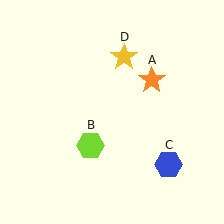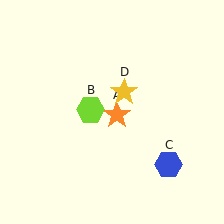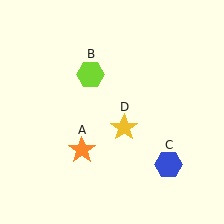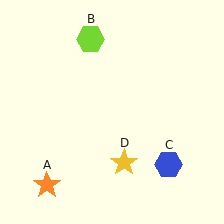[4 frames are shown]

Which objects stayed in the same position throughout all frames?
Blue hexagon (object C) remained stationary.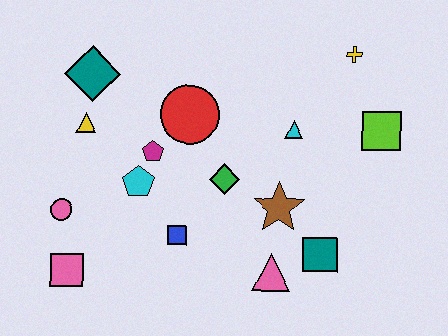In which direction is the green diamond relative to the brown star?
The green diamond is to the left of the brown star.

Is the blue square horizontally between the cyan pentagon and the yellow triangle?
No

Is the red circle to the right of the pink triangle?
No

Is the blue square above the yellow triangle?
No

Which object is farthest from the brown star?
The teal diamond is farthest from the brown star.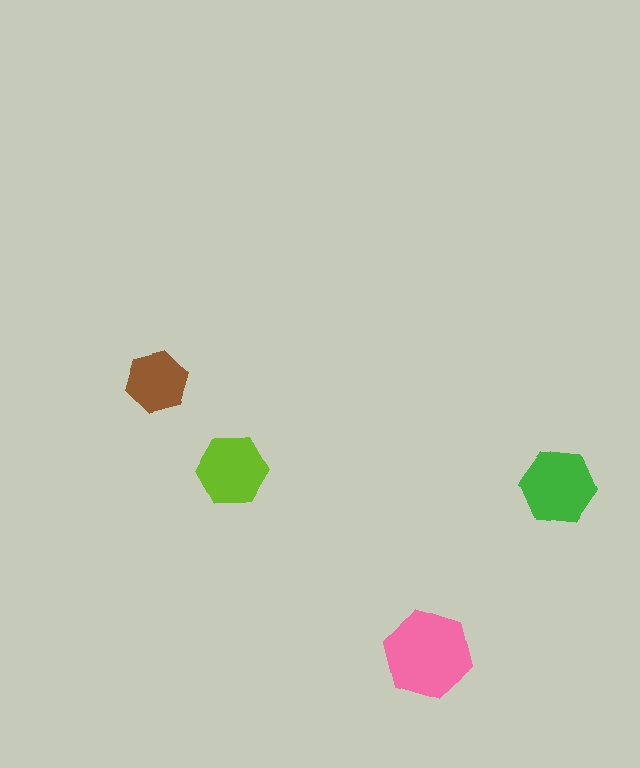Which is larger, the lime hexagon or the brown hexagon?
The lime one.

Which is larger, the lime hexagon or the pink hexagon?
The pink one.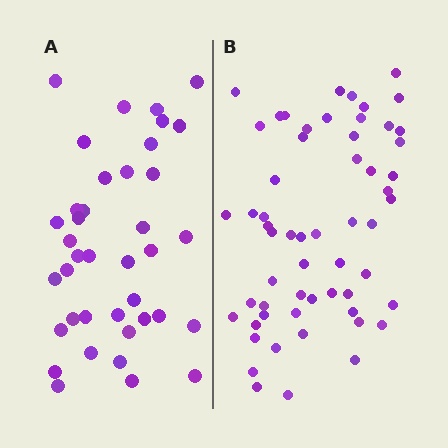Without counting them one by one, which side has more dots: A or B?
Region B (the right region) has more dots.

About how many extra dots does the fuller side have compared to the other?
Region B has approximately 20 more dots than region A.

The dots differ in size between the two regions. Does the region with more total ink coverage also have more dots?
No. Region A has more total ink coverage because its dots are larger, but region B actually contains more individual dots. Total area can be misleading — the number of items is what matters here.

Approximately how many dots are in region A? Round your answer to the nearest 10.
About 40 dots. (The exact count is 39, which rounds to 40.)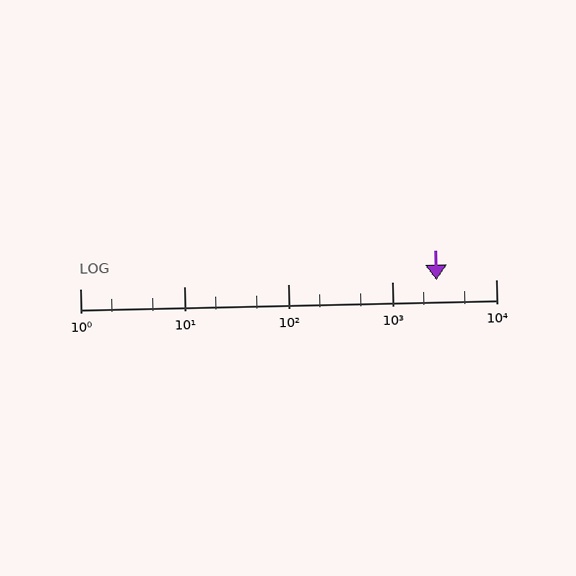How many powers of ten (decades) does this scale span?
The scale spans 4 decades, from 1 to 10000.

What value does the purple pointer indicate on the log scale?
The pointer indicates approximately 2700.